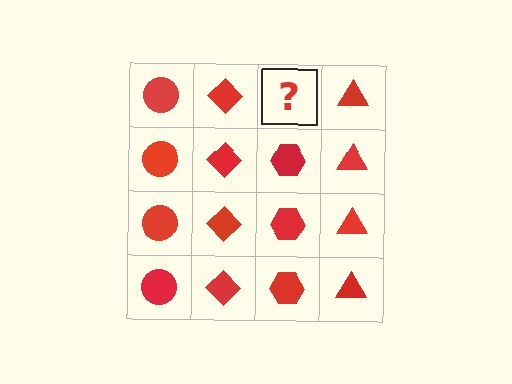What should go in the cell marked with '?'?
The missing cell should contain a red hexagon.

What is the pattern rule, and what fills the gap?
The rule is that each column has a consistent shape. The gap should be filled with a red hexagon.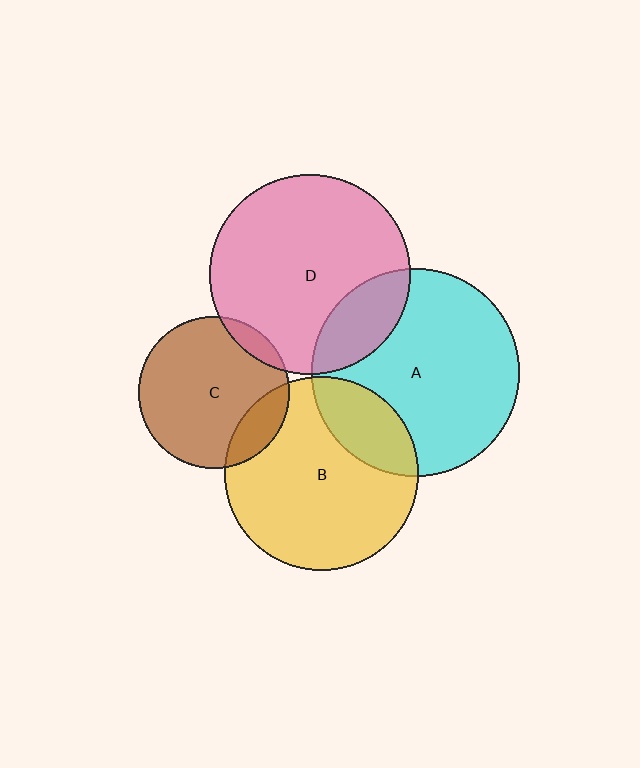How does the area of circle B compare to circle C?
Approximately 1.6 times.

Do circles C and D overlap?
Yes.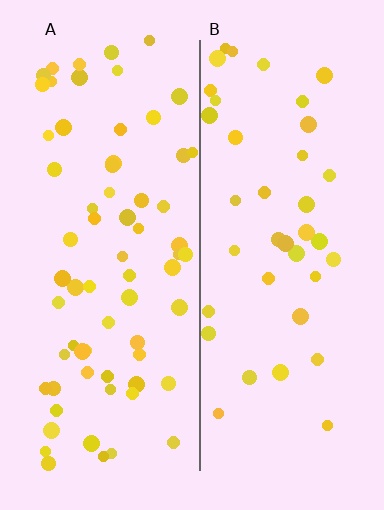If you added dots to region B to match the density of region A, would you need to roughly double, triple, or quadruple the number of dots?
Approximately double.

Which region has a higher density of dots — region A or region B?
A (the left).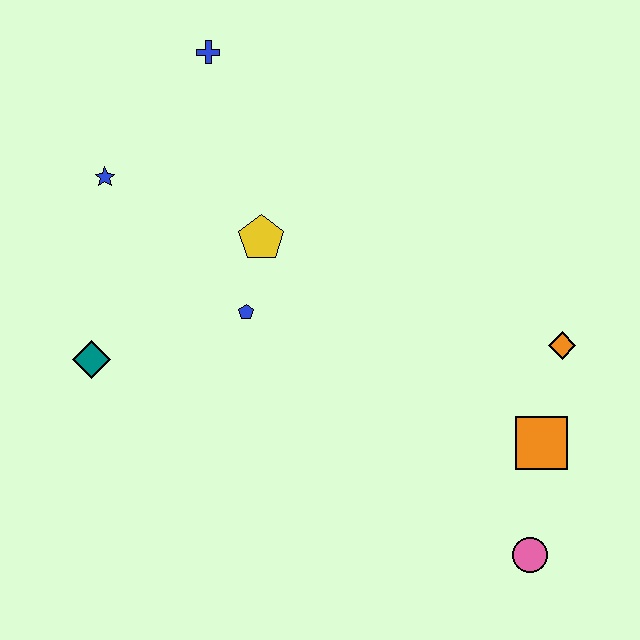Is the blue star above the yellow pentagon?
Yes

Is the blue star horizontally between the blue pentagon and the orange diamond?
No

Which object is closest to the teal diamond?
The blue pentagon is closest to the teal diamond.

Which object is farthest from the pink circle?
The blue cross is farthest from the pink circle.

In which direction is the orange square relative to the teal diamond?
The orange square is to the right of the teal diamond.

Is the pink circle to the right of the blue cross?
Yes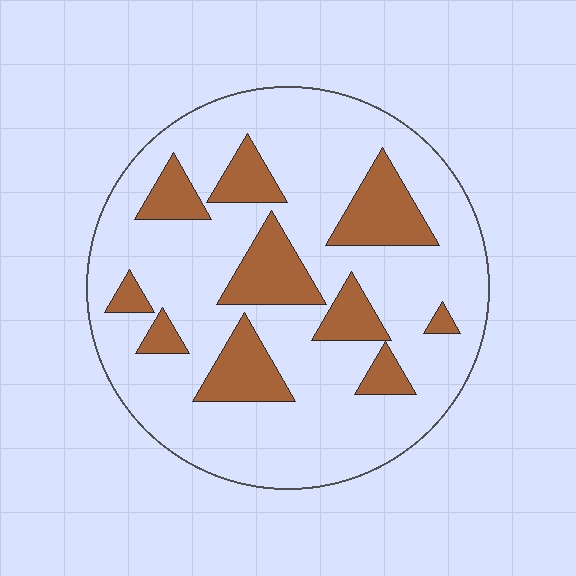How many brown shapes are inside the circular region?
10.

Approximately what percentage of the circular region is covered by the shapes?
Approximately 25%.